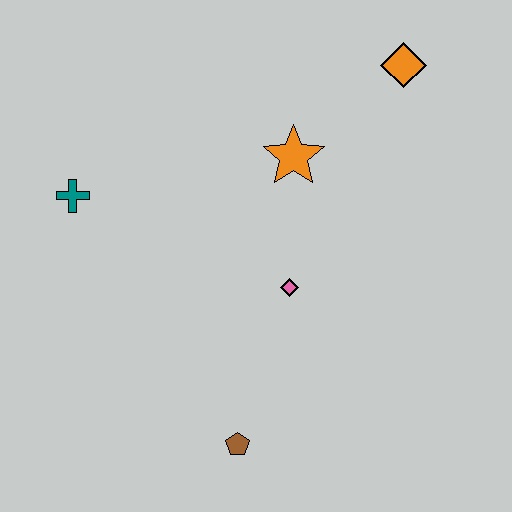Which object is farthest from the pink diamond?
The orange diamond is farthest from the pink diamond.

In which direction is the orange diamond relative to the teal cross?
The orange diamond is to the right of the teal cross.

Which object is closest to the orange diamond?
The orange star is closest to the orange diamond.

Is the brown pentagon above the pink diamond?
No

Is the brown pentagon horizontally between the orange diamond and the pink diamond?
No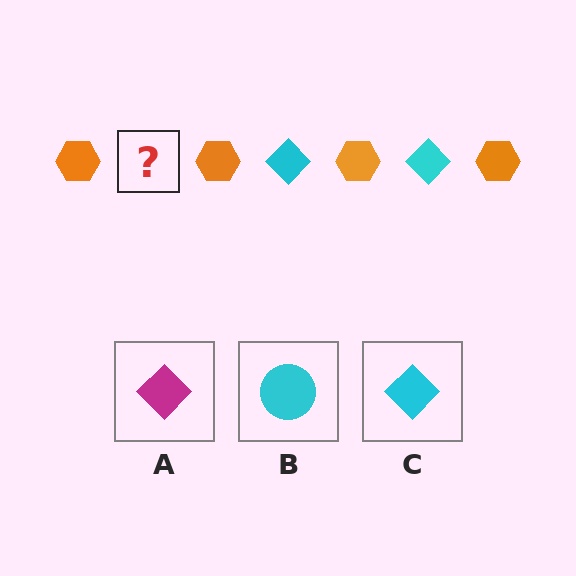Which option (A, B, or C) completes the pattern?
C.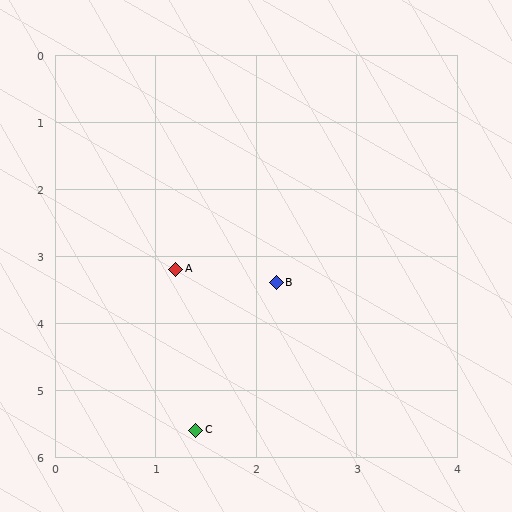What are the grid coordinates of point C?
Point C is at approximately (1.4, 5.6).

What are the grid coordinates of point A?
Point A is at approximately (1.2, 3.2).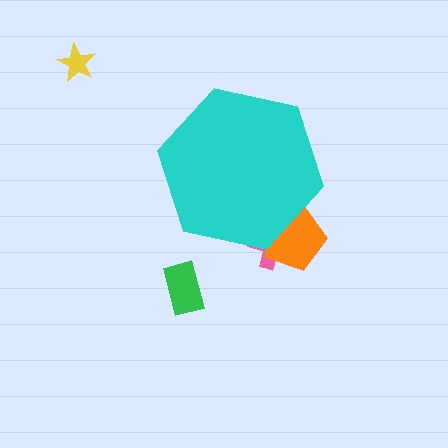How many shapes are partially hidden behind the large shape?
2 shapes are partially hidden.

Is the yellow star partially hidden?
No, the yellow star is fully visible.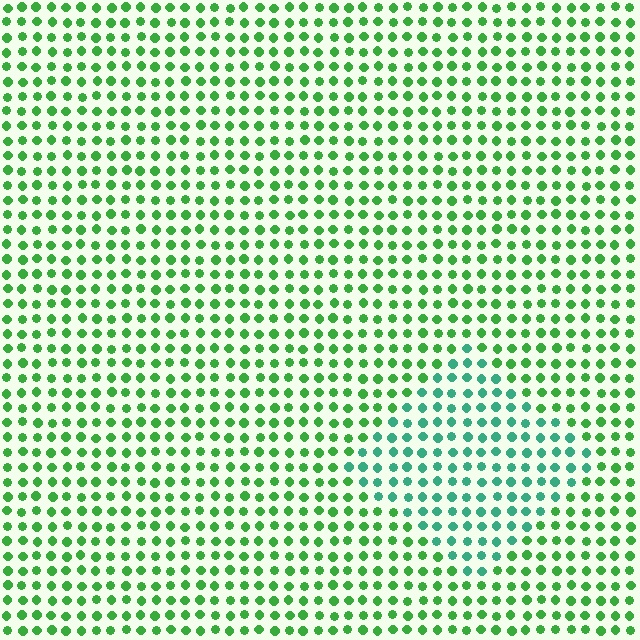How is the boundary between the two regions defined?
The boundary is defined purely by a slight shift in hue (about 37 degrees). Spacing, size, and orientation are identical on both sides.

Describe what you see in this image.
The image is filled with small green elements in a uniform arrangement. A diamond-shaped region is visible where the elements are tinted to a slightly different hue, forming a subtle color boundary.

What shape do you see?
I see a diamond.